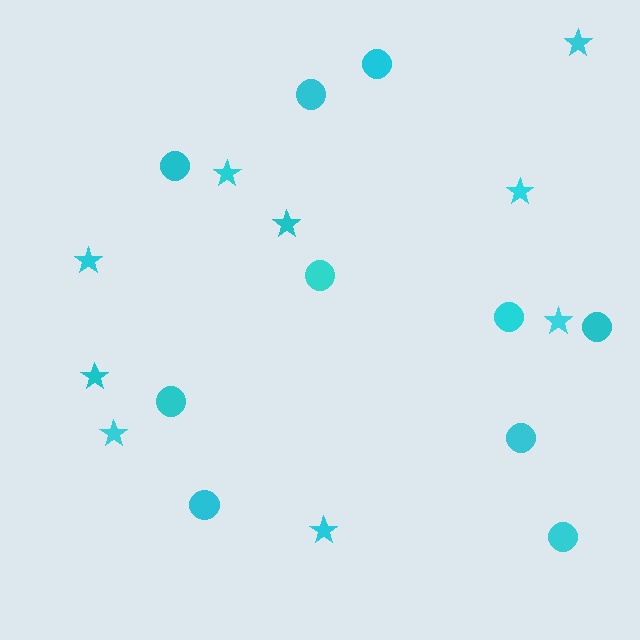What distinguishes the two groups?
There are 2 groups: one group of stars (9) and one group of circles (10).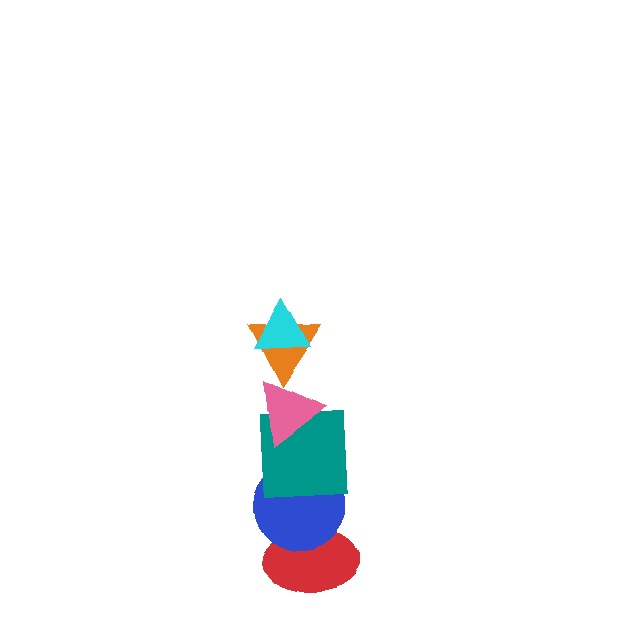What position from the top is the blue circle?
The blue circle is 5th from the top.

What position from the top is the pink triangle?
The pink triangle is 3rd from the top.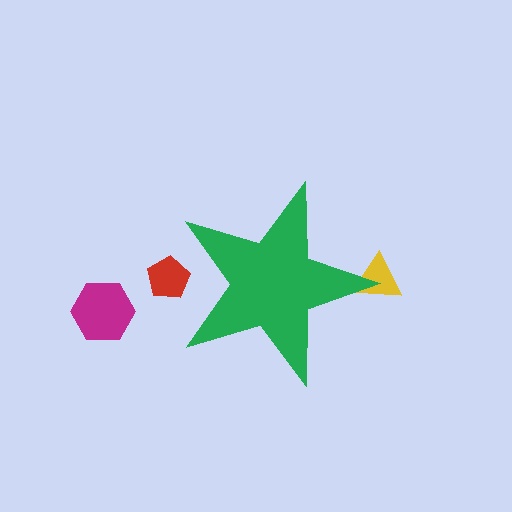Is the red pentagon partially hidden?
Yes, the red pentagon is partially hidden behind the green star.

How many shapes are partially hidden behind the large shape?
2 shapes are partially hidden.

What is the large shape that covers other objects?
A green star.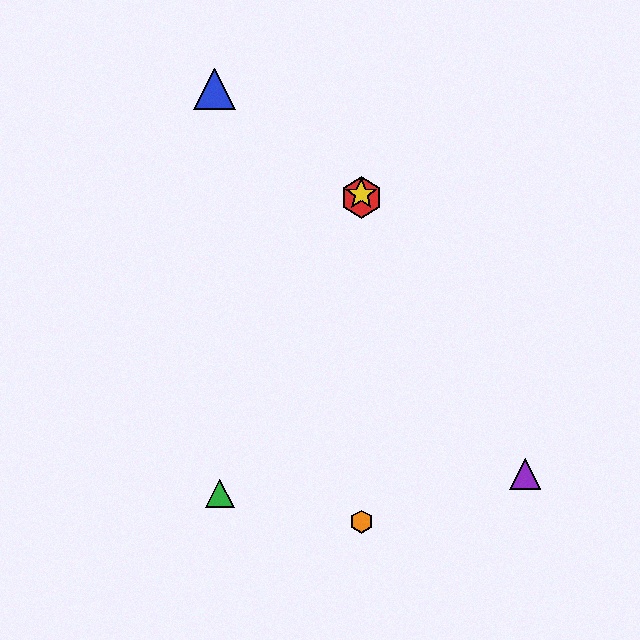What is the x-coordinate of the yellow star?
The yellow star is at x≈361.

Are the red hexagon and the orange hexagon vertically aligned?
Yes, both are at x≈361.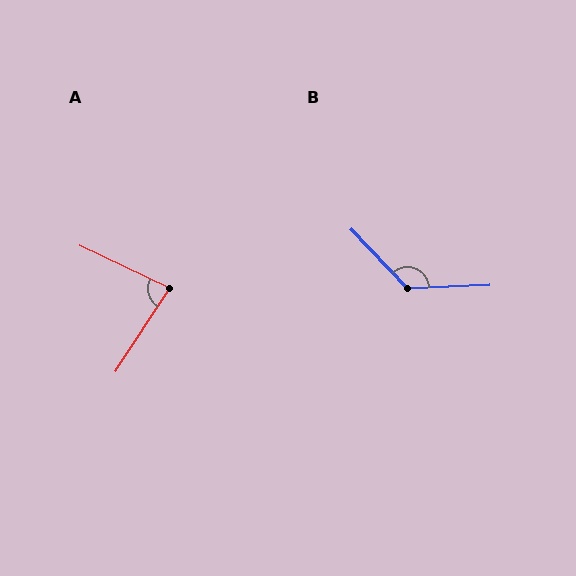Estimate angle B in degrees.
Approximately 131 degrees.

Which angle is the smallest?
A, at approximately 82 degrees.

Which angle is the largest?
B, at approximately 131 degrees.